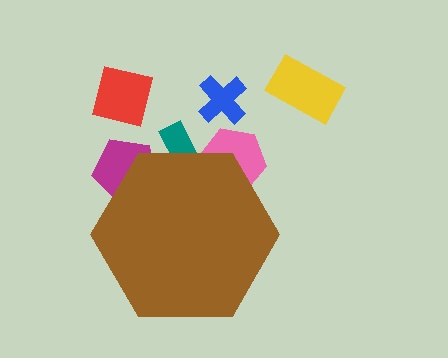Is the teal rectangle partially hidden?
Yes, the teal rectangle is partially hidden behind the brown hexagon.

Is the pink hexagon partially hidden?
Yes, the pink hexagon is partially hidden behind the brown hexagon.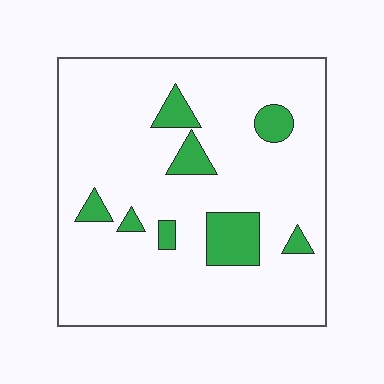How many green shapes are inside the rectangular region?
8.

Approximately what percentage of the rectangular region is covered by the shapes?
Approximately 10%.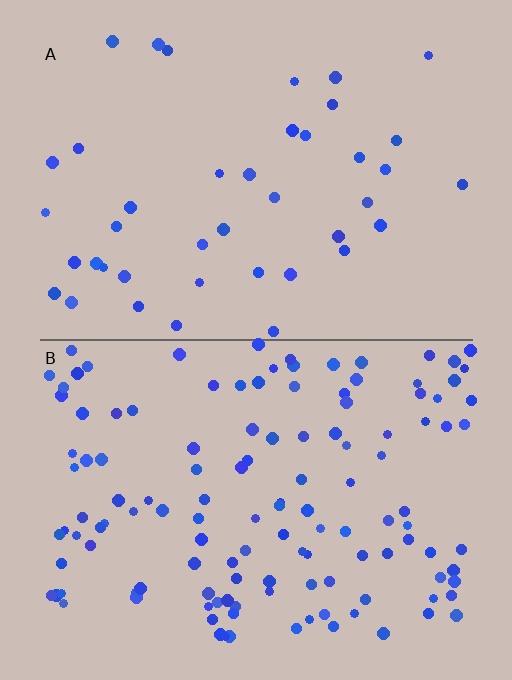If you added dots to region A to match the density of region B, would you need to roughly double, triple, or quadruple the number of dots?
Approximately triple.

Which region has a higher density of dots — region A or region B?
B (the bottom).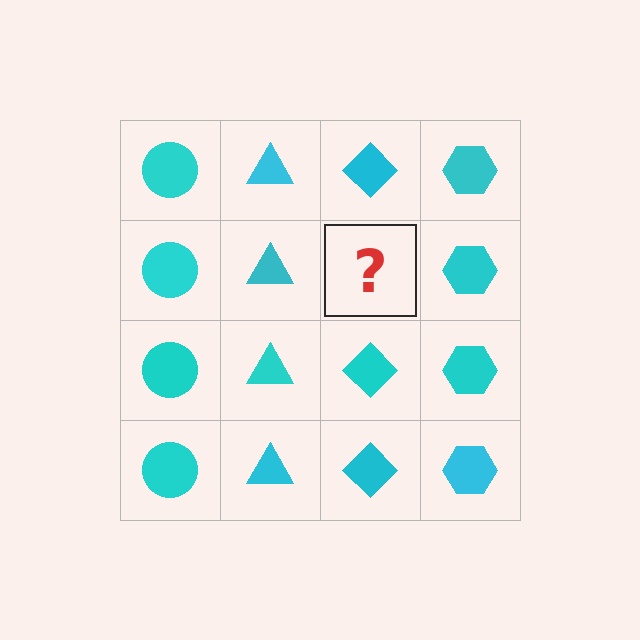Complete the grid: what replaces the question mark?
The question mark should be replaced with a cyan diamond.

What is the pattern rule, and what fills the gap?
The rule is that each column has a consistent shape. The gap should be filled with a cyan diamond.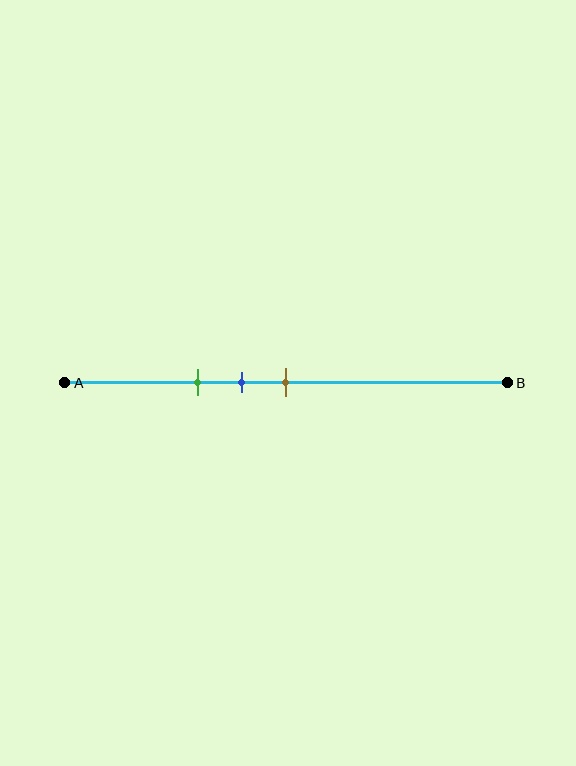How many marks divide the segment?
There are 3 marks dividing the segment.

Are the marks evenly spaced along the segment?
Yes, the marks are approximately evenly spaced.